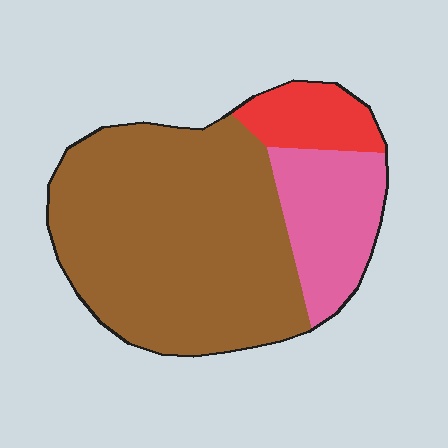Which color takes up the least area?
Red, at roughly 10%.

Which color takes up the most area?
Brown, at roughly 70%.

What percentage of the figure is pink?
Pink covers 20% of the figure.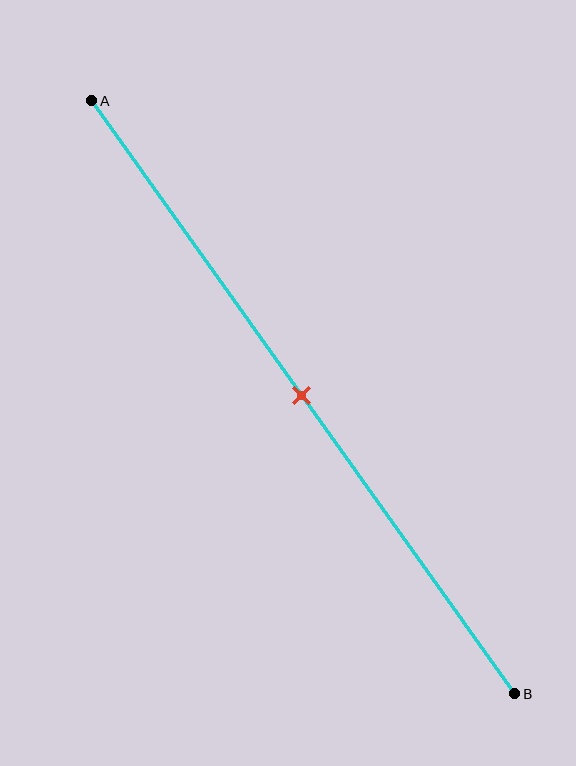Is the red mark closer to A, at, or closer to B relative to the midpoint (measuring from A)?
The red mark is approximately at the midpoint of segment AB.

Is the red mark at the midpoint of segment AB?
Yes, the mark is approximately at the midpoint.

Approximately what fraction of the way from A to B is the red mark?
The red mark is approximately 50% of the way from A to B.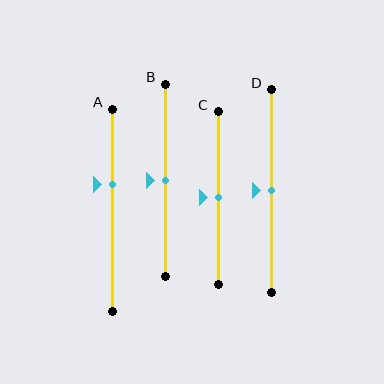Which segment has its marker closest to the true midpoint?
Segment B has its marker closest to the true midpoint.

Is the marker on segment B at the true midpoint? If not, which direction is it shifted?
Yes, the marker on segment B is at the true midpoint.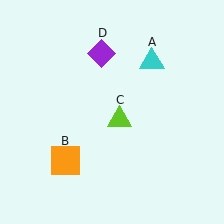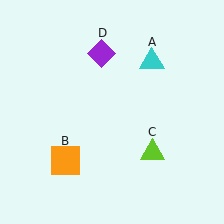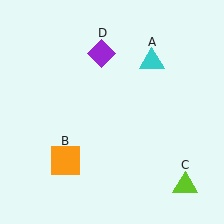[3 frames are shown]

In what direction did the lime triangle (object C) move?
The lime triangle (object C) moved down and to the right.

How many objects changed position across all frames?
1 object changed position: lime triangle (object C).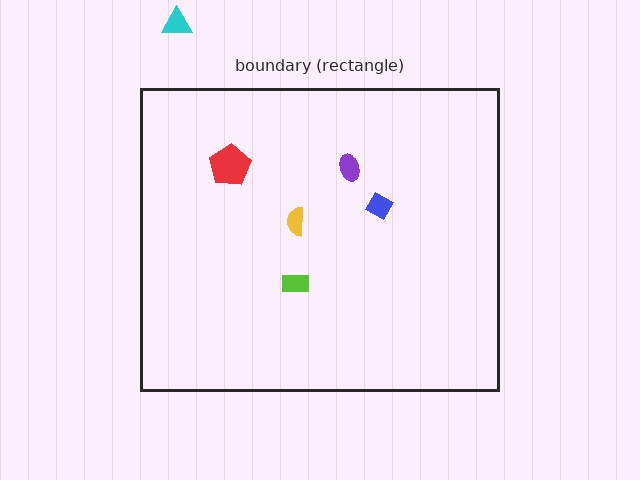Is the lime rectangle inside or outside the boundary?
Inside.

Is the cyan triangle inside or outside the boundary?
Outside.